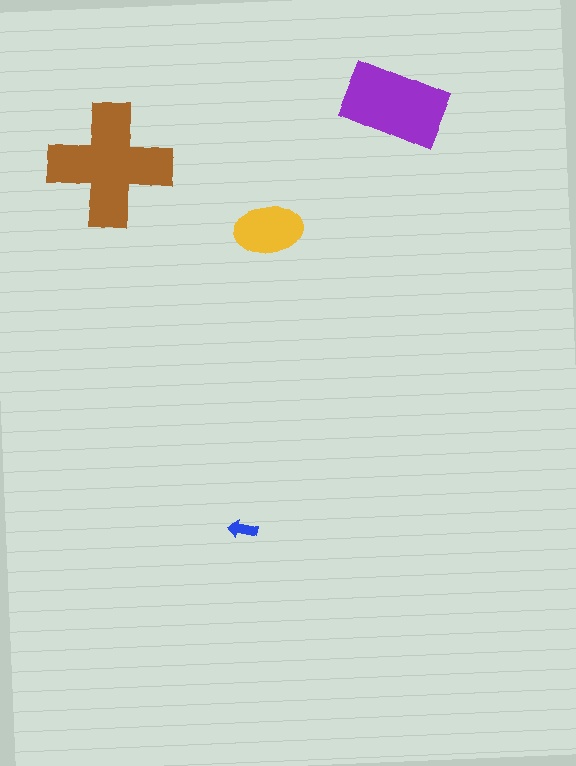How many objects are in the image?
There are 4 objects in the image.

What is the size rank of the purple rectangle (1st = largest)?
2nd.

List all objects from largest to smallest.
The brown cross, the purple rectangle, the yellow ellipse, the blue arrow.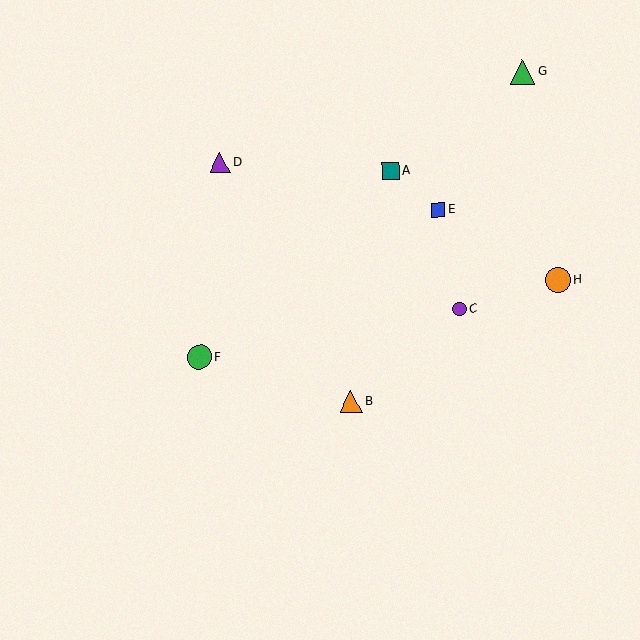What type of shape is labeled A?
Shape A is a teal square.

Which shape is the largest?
The orange circle (labeled H) is the largest.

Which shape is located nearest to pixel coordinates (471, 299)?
The purple circle (labeled C) at (459, 309) is nearest to that location.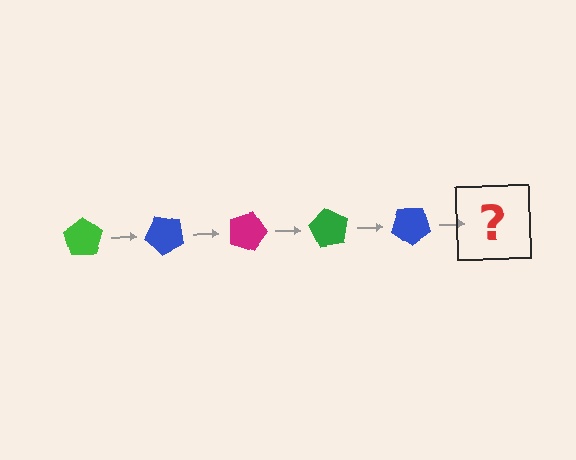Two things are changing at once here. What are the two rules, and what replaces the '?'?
The two rules are that it rotates 45 degrees each step and the color cycles through green, blue, and magenta. The '?' should be a magenta pentagon, rotated 225 degrees from the start.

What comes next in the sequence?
The next element should be a magenta pentagon, rotated 225 degrees from the start.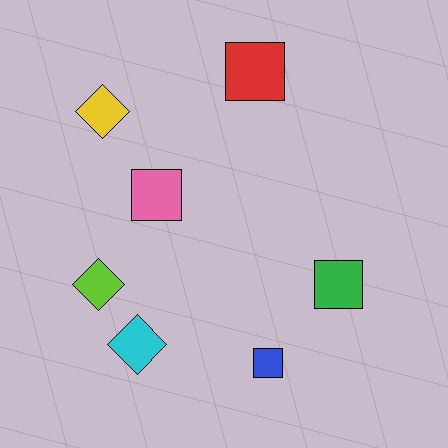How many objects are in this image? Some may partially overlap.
There are 7 objects.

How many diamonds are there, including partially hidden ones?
There are 3 diamonds.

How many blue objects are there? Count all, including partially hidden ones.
There is 1 blue object.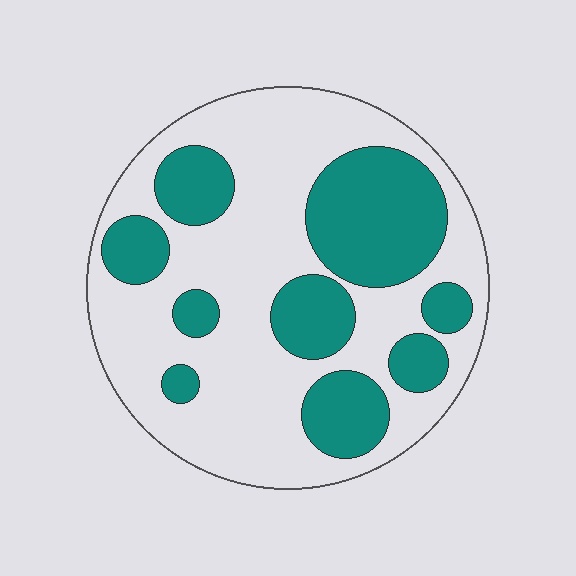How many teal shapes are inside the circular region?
9.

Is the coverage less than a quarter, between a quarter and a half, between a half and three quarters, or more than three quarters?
Between a quarter and a half.